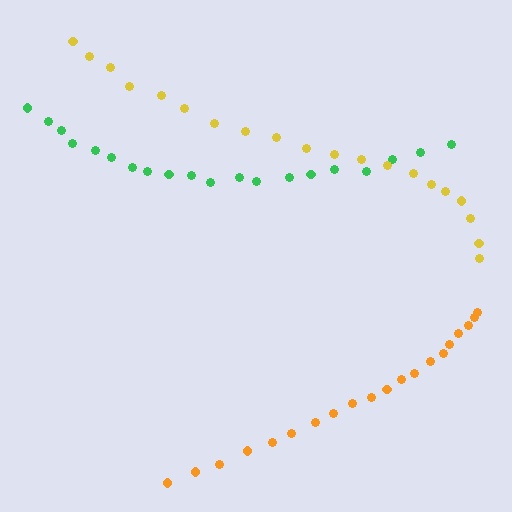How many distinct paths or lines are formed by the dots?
There are 3 distinct paths.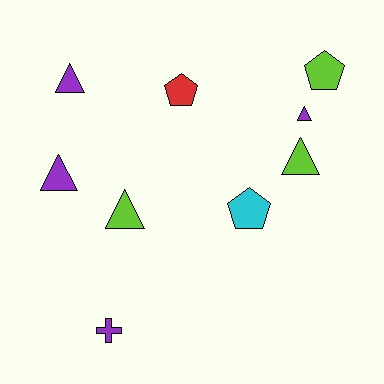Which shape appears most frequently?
Triangle, with 5 objects.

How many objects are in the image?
There are 9 objects.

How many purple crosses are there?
There is 1 purple cross.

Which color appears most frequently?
Purple, with 4 objects.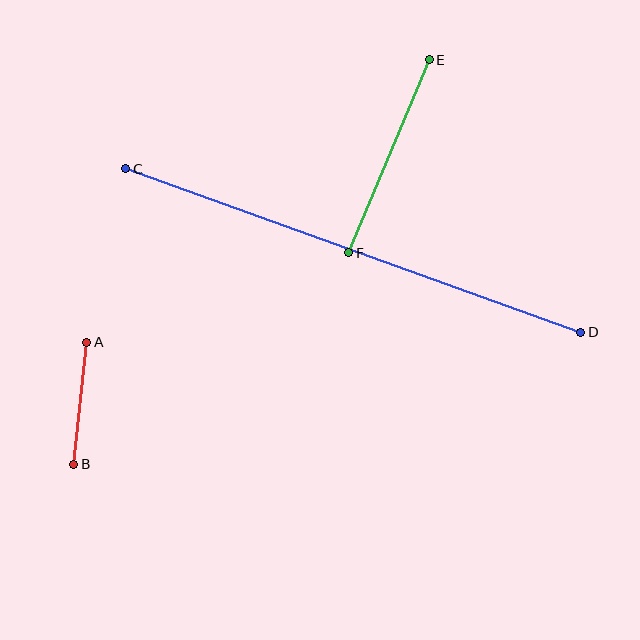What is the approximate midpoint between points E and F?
The midpoint is at approximately (389, 156) pixels.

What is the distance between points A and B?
The distance is approximately 122 pixels.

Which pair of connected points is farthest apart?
Points C and D are farthest apart.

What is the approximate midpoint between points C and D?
The midpoint is at approximately (353, 251) pixels.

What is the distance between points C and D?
The distance is approximately 483 pixels.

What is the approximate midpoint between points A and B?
The midpoint is at approximately (80, 403) pixels.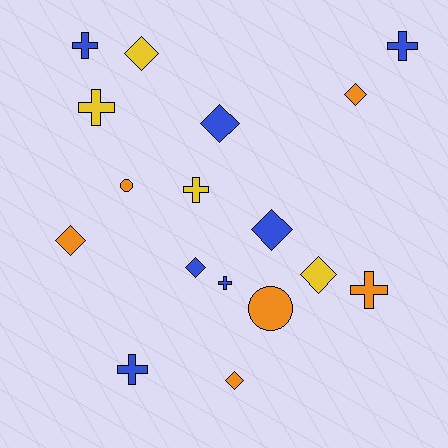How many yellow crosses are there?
There are 2 yellow crosses.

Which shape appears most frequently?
Diamond, with 8 objects.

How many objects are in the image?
There are 17 objects.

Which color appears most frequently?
Blue, with 7 objects.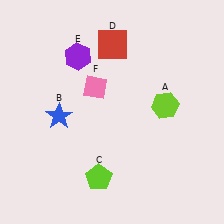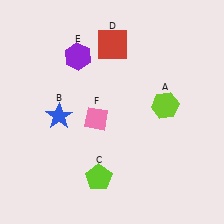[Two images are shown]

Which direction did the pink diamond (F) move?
The pink diamond (F) moved down.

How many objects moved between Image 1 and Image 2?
1 object moved between the two images.